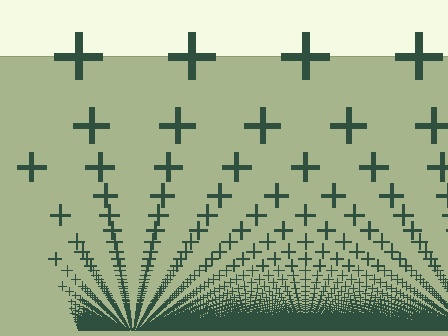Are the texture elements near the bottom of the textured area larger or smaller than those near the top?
Smaller. The gradient is inverted — elements near the bottom are smaller and denser.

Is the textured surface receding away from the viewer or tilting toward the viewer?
The surface appears to tilt toward the viewer. Texture elements get larger and sparser toward the top.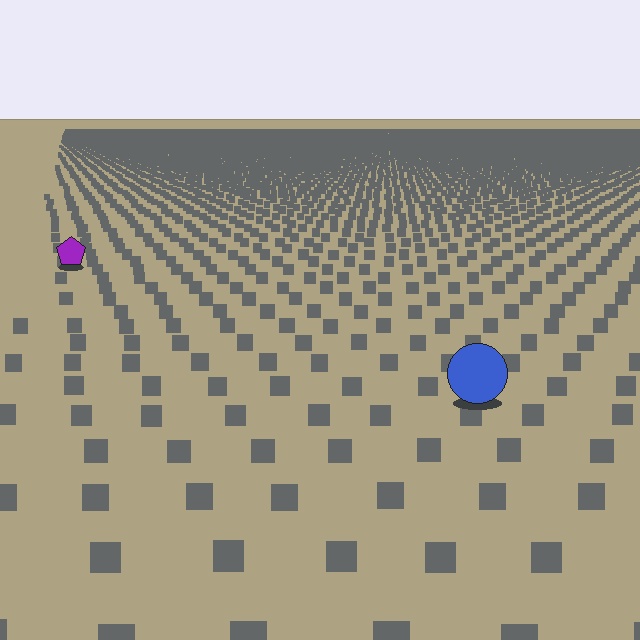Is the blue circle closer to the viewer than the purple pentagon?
Yes. The blue circle is closer — you can tell from the texture gradient: the ground texture is coarser near it.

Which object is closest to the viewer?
The blue circle is closest. The texture marks near it are larger and more spread out.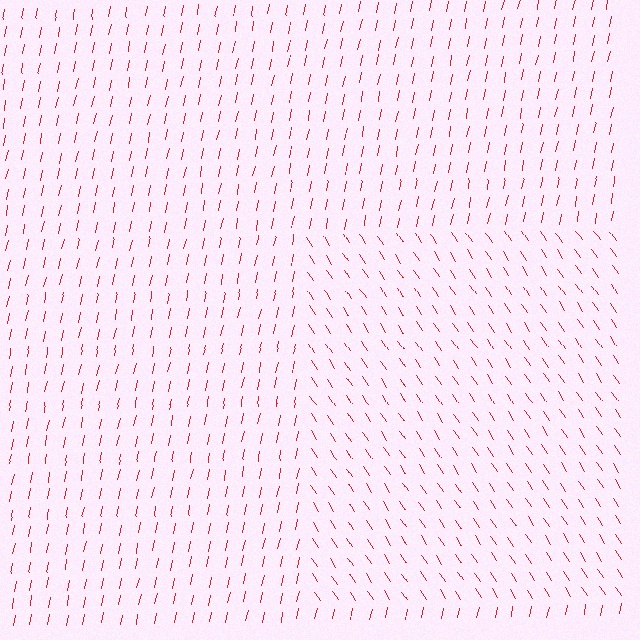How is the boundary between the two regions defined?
The boundary is defined purely by a change in line orientation (approximately 45 degrees difference). All lines are the same color and thickness.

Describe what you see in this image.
The image is filled with small red line segments. A rectangle region in the image has lines oriented differently from the surrounding lines, creating a visible texture boundary.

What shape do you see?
I see a rectangle.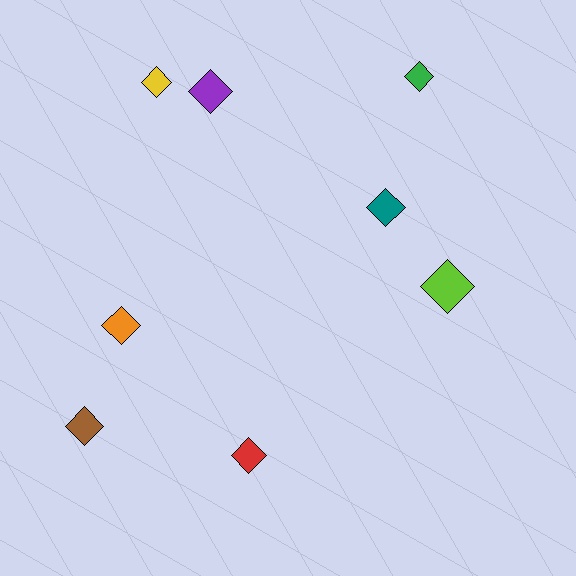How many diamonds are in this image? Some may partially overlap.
There are 8 diamonds.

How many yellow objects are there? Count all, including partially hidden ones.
There is 1 yellow object.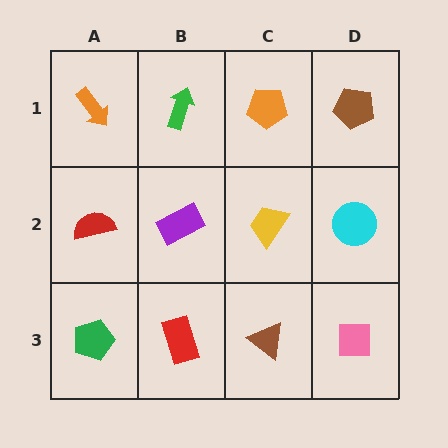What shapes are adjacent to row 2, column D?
A brown pentagon (row 1, column D), a pink square (row 3, column D), a yellow trapezoid (row 2, column C).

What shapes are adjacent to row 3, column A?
A red semicircle (row 2, column A), a red rectangle (row 3, column B).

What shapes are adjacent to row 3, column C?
A yellow trapezoid (row 2, column C), a red rectangle (row 3, column B), a pink square (row 3, column D).